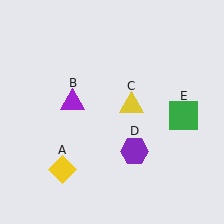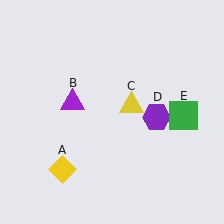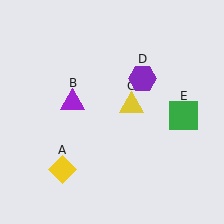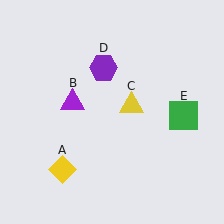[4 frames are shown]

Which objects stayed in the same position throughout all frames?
Yellow diamond (object A) and purple triangle (object B) and yellow triangle (object C) and green square (object E) remained stationary.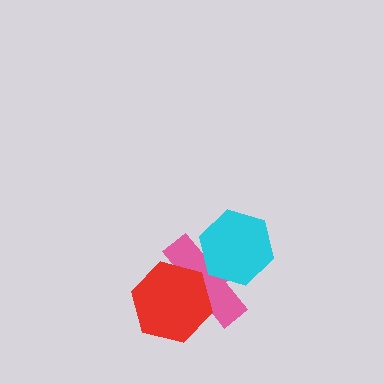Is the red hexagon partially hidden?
No, no other shape covers it.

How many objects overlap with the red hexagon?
1 object overlaps with the red hexagon.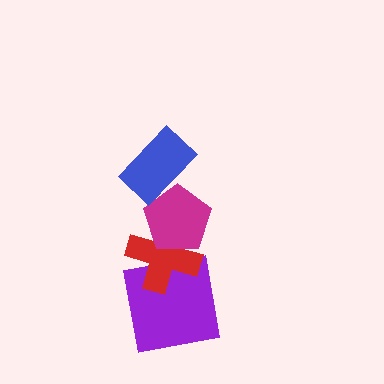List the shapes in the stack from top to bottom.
From top to bottom: the blue rectangle, the magenta pentagon, the red cross, the purple square.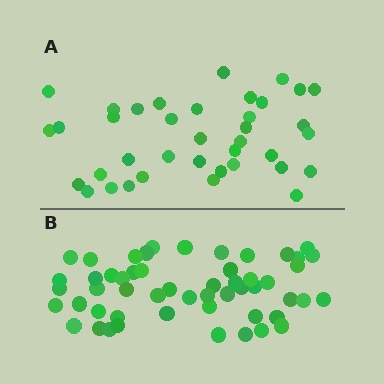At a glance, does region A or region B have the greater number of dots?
Region B (the bottom region) has more dots.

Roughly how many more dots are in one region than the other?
Region B has approximately 15 more dots than region A.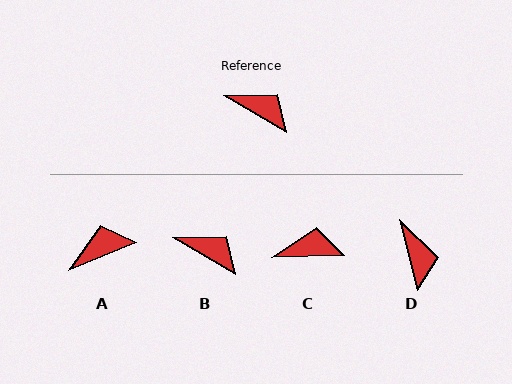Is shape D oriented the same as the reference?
No, it is off by about 46 degrees.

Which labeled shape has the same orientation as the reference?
B.